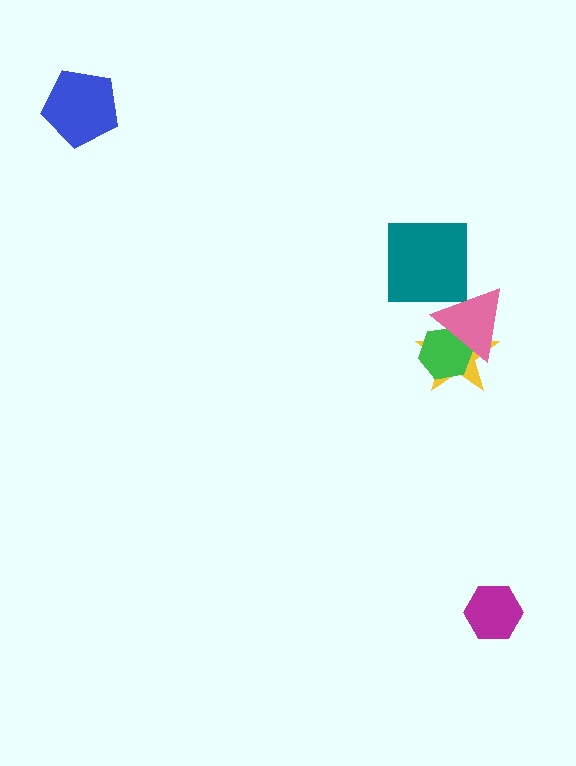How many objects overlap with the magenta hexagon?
0 objects overlap with the magenta hexagon.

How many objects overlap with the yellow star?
2 objects overlap with the yellow star.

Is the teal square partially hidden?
No, no other shape covers it.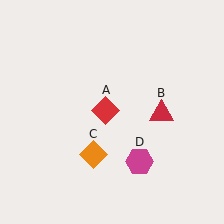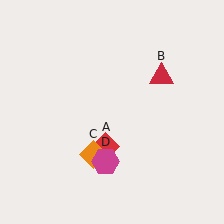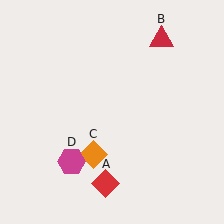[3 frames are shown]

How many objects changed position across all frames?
3 objects changed position: red diamond (object A), red triangle (object B), magenta hexagon (object D).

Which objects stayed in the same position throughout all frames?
Orange diamond (object C) remained stationary.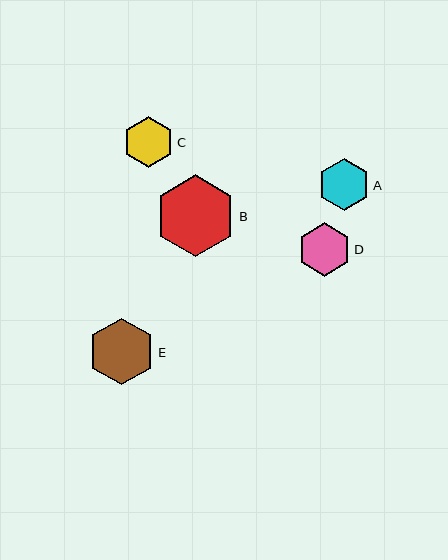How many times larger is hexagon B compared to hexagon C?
Hexagon B is approximately 1.6 times the size of hexagon C.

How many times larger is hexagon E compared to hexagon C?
Hexagon E is approximately 1.3 times the size of hexagon C.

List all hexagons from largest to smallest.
From largest to smallest: B, E, D, A, C.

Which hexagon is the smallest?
Hexagon C is the smallest with a size of approximately 51 pixels.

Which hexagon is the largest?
Hexagon B is the largest with a size of approximately 82 pixels.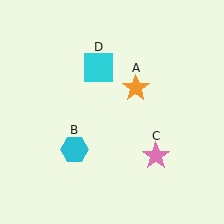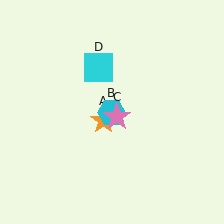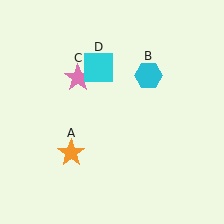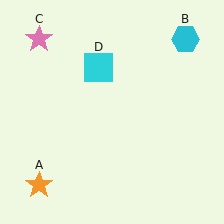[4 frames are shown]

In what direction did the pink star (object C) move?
The pink star (object C) moved up and to the left.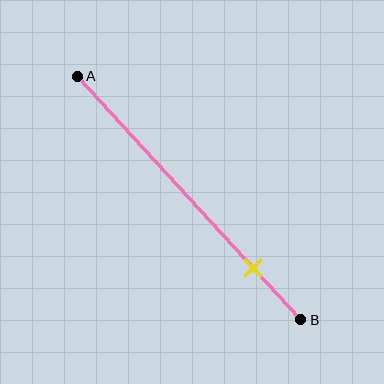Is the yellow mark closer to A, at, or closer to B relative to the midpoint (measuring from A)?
The yellow mark is closer to point B than the midpoint of segment AB.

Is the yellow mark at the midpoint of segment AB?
No, the mark is at about 80% from A, not at the 50% midpoint.